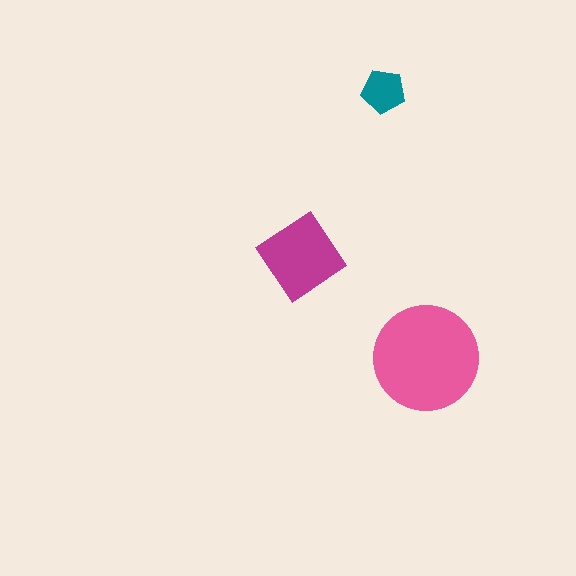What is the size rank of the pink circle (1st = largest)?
1st.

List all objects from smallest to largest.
The teal pentagon, the magenta diamond, the pink circle.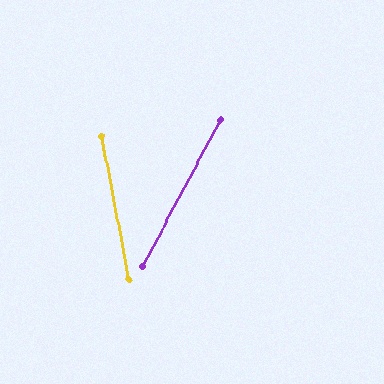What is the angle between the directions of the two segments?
Approximately 38 degrees.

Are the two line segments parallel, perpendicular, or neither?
Neither parallel nor perpendicular — they differ by about 38°.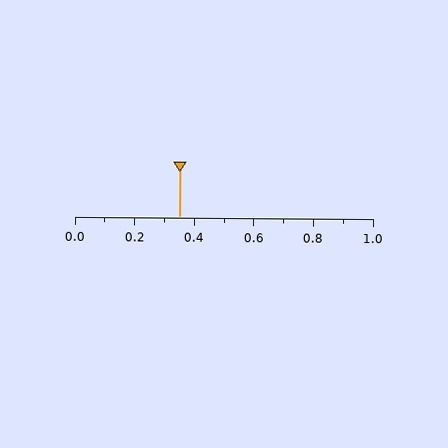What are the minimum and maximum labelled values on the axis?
The axis runs from 0.0 to 1.0.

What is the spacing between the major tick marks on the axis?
The major ticks are spaced 0.2 apart.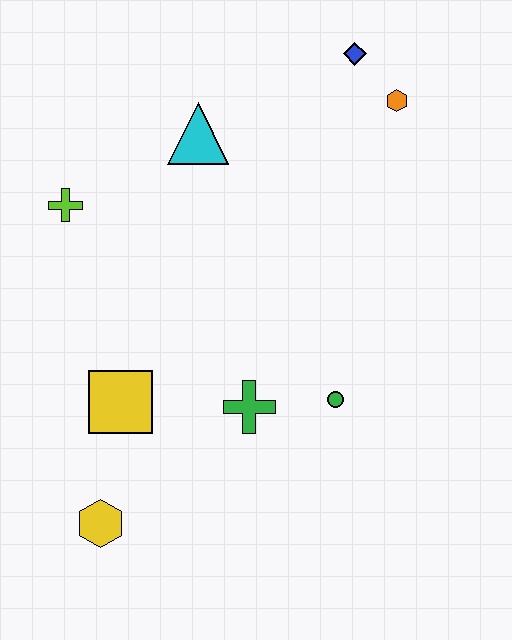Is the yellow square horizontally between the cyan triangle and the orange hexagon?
No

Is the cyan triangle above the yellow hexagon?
Yes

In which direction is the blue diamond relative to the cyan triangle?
The blue diamond is to the right of the cyan triangle.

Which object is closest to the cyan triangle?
The lime cross is closest to the cyan triangle.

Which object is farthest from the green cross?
The blue diamond is farthest from the green cross.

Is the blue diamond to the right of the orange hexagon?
No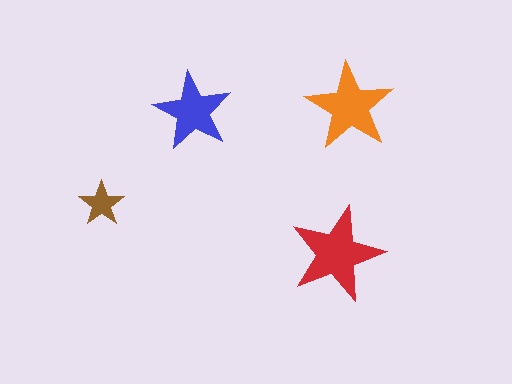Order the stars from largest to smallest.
the red one, the orange one, the blue one, the brown one.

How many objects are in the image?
There are 4 objects in the image.